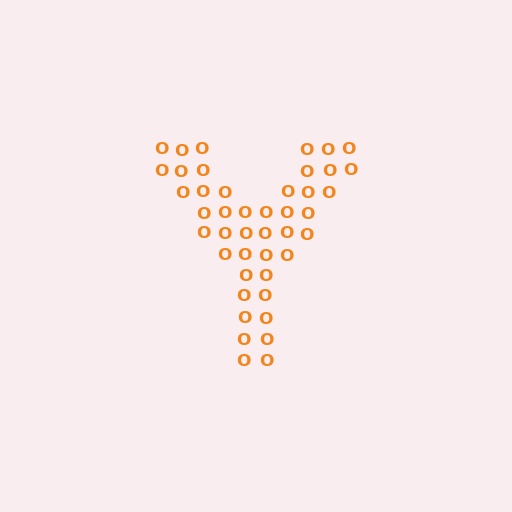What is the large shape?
The large shape is the letter Y.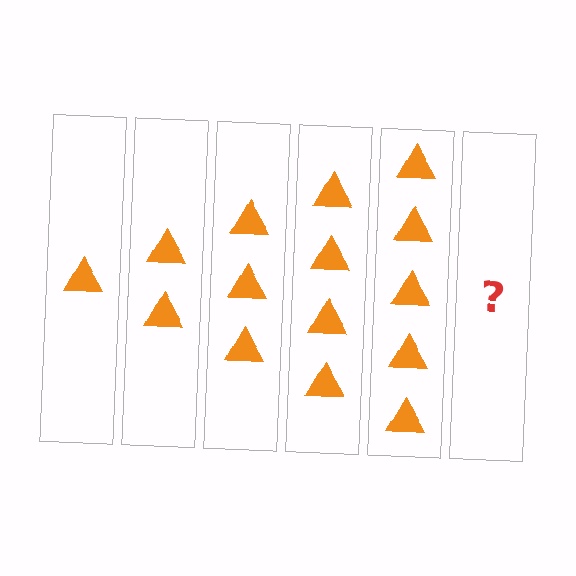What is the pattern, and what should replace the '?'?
The pattern is that each step adds one more triangle. The '?' should be 6 triangles.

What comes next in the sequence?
The next element should be 6 triangles.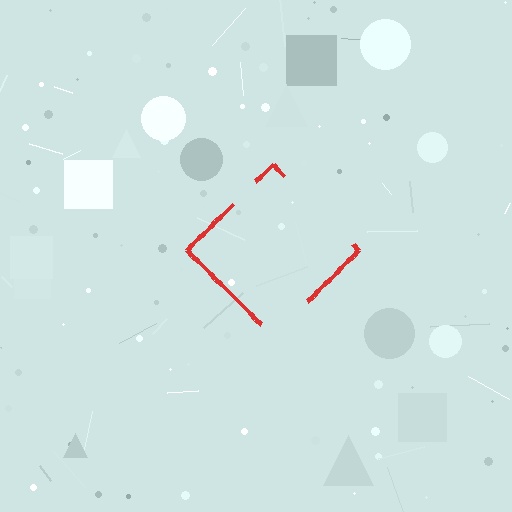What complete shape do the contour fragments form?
The contour fragments form a diamond.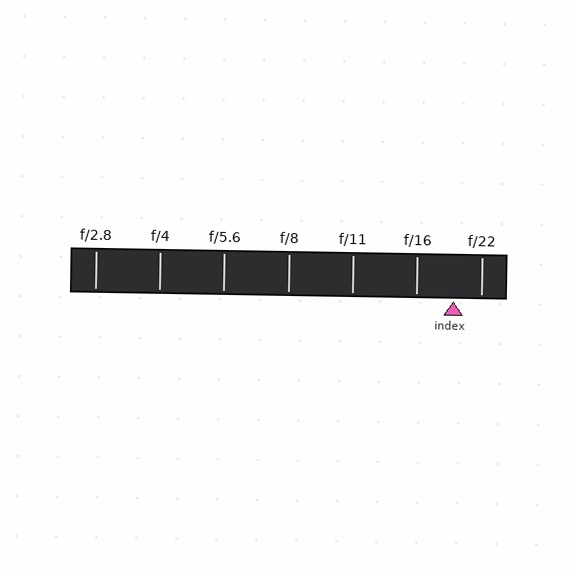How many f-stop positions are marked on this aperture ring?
There are 7 f-stop positions marked.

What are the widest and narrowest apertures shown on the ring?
The widest aperture shown is f/2.8 and the narrowest is f/22.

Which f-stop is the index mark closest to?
The index mark is closest to f/22.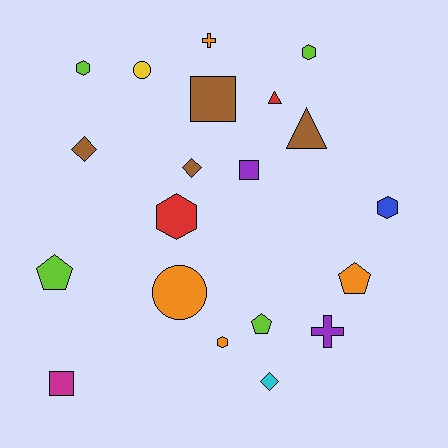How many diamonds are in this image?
There are 3 diamonds.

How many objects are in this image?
There are 20 objects.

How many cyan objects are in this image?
There is 1 cyan object.